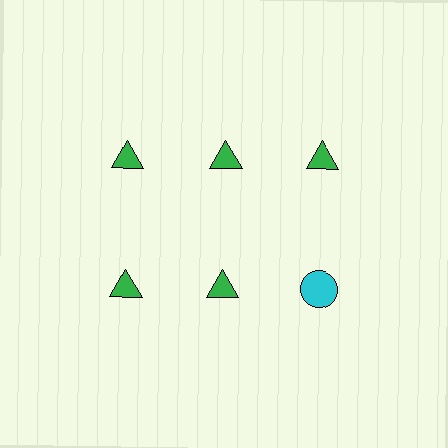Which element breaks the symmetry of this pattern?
The cyan circle in the second row, center column breaks the symmetry. All other shapes are green triangles.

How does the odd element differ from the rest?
It differs in both color (cyan instead of green) and shape (circle instead of triangle).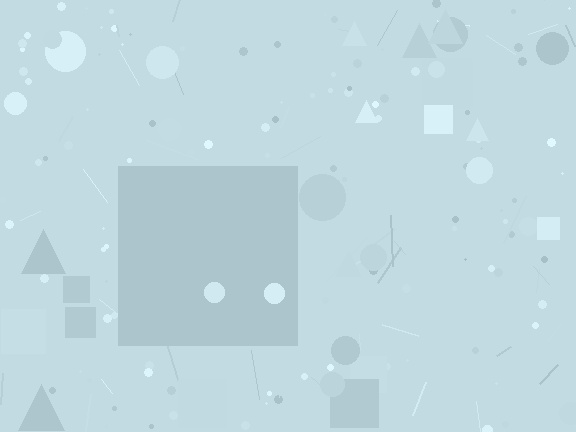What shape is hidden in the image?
A square is hidden in the image.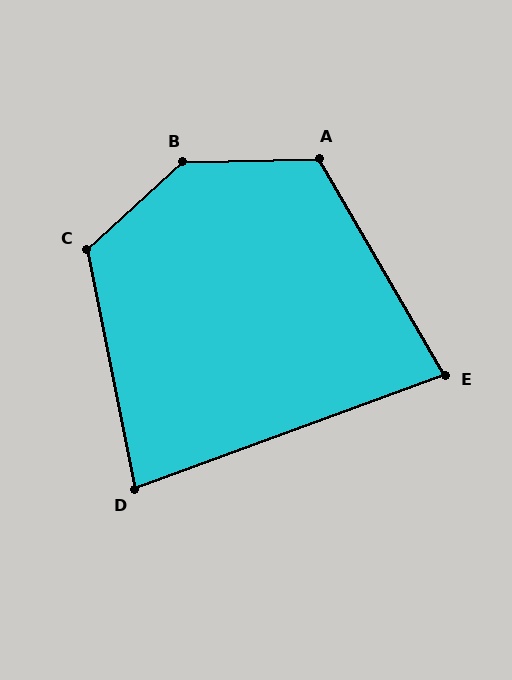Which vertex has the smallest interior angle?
E, at approximately 80 degrees.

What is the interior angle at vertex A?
Approximately 118 degrees (obtuse).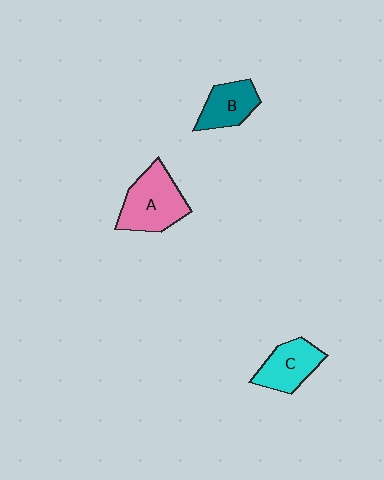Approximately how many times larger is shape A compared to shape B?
Approximately 1.5 times.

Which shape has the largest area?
Shape A (pink).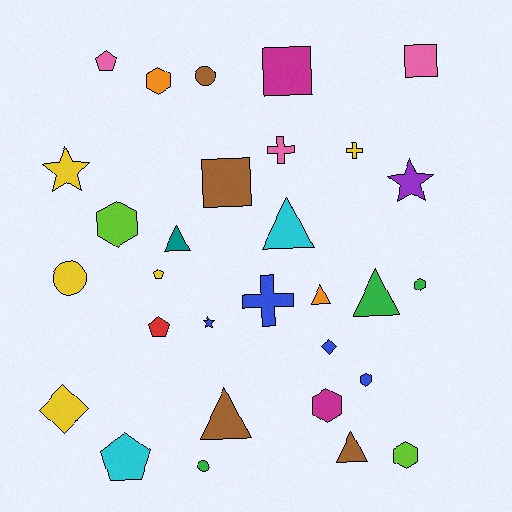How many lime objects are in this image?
There are 2 lime objects.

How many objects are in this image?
There are 30 objects.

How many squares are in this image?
There are 3 squares.